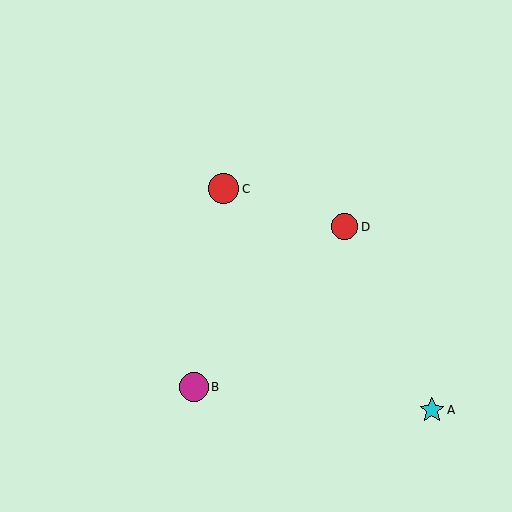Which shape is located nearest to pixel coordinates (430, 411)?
The cyan star (labeled A) at (432, 410) is nearest to that location.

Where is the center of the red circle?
The center of the red circle is at (223, 189).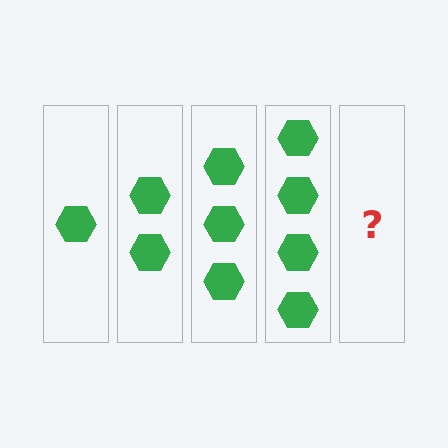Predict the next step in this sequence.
The next step is 5 hexagons.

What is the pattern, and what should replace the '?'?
The pattern is that each step adds one more hexagon. The '?' should be 5 hexagons.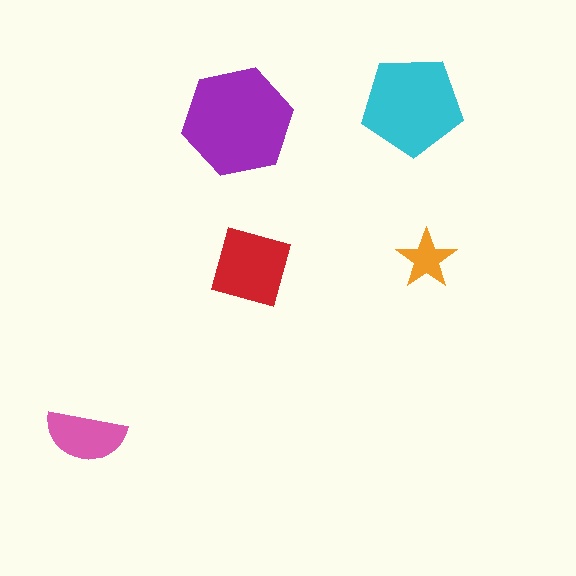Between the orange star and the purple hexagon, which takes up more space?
The purple hexagon.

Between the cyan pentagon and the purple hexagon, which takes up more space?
The purple hexagon.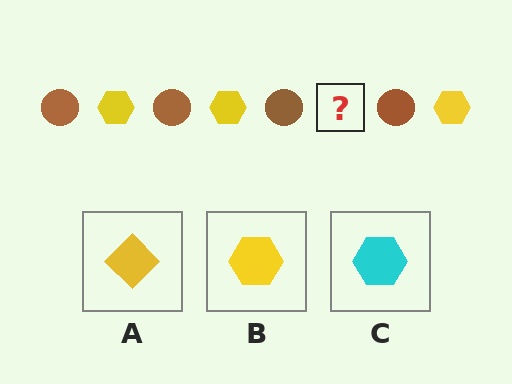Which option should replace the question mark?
Option B.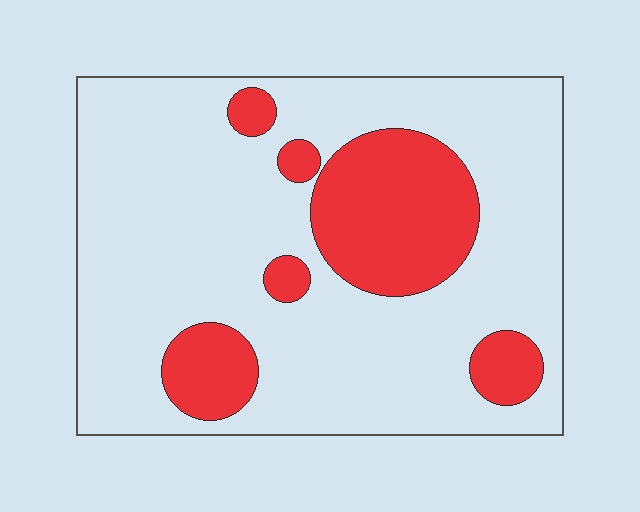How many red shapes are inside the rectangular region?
6.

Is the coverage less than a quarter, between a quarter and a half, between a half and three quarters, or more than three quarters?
Less than a quarter.